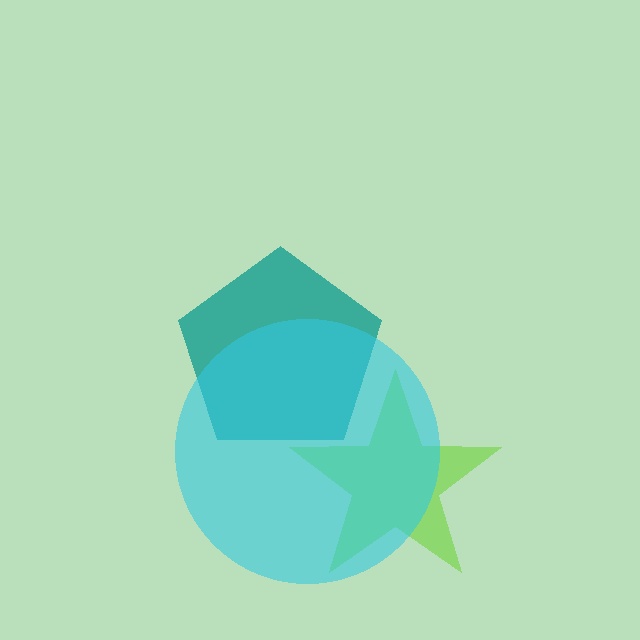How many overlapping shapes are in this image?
There are 3 overlapping shapes in the image.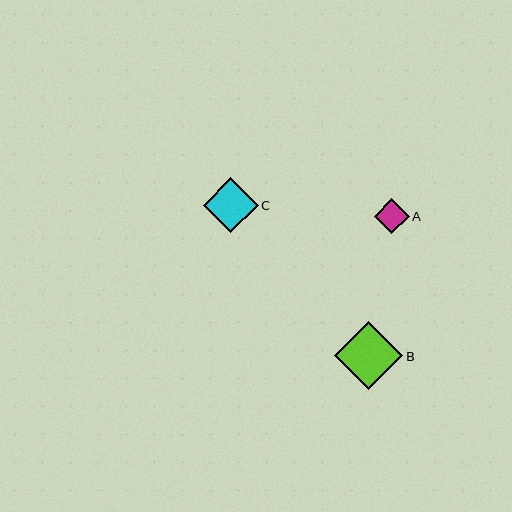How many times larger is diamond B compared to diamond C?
Diamond B is approximately 1.3 times the size of diamond C.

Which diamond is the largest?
Diamond B is the largest with a size of approximately 69 pixels.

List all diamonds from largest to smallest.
From largest to smallest: B, C, A.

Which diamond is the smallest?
Diamond A is the smallest with a size of approximately 35 pixels.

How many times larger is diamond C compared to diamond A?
Diamond C is approximately 1.6 times the size of diamond A.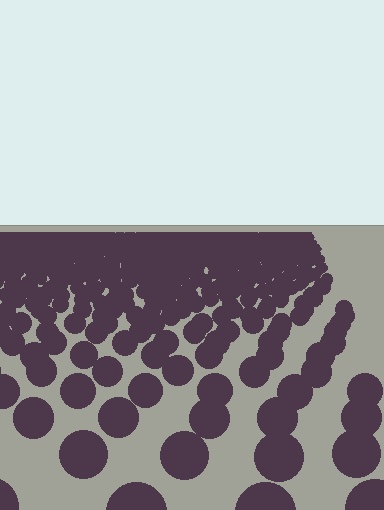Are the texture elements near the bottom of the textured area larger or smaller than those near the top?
Larger. Near the bottom, elements are closer to the viewer and appear at a bigger on-screen size.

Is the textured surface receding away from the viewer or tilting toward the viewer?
The surface is receding away from the viewer. Texture elements get smaller and denser toward the top.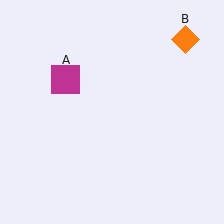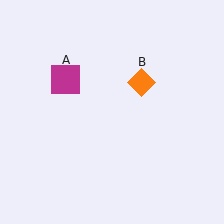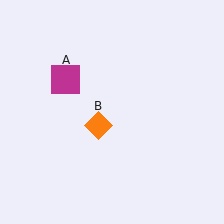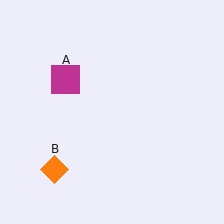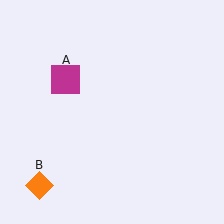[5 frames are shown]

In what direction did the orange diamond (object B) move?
The orange diamond (object B) moved down and to the left.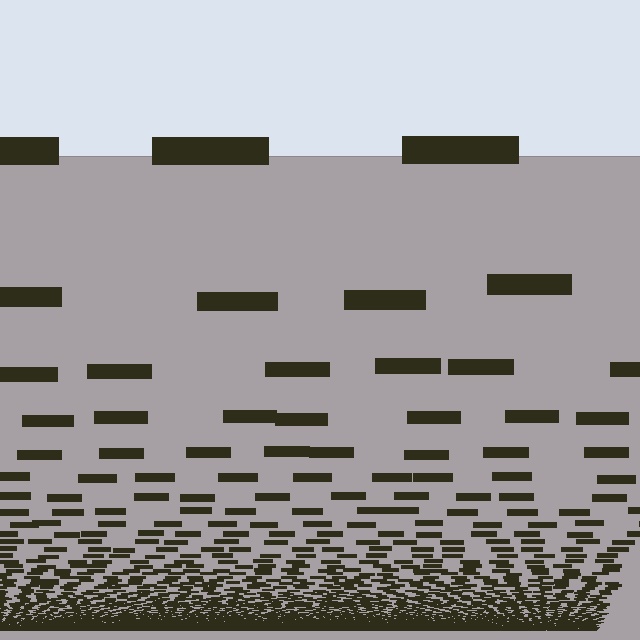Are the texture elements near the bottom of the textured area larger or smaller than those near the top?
Smaller. The gradient is inverted — elements near the bottom are smaller and denser.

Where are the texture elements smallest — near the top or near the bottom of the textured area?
Near the bottom.